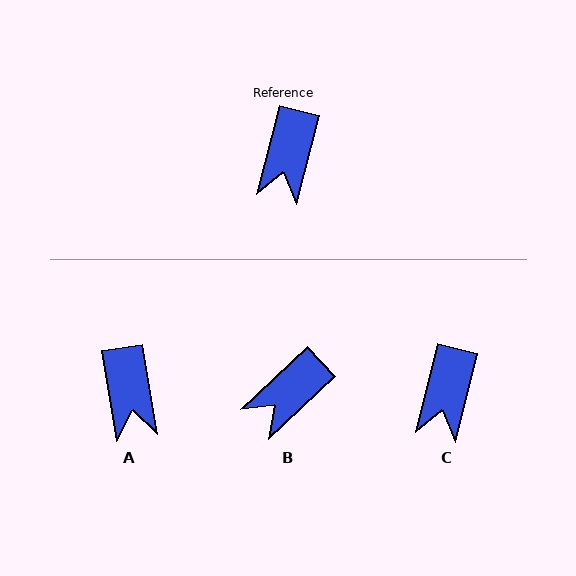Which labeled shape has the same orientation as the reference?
C.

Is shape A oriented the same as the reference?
No, it is off by about 24 degrees.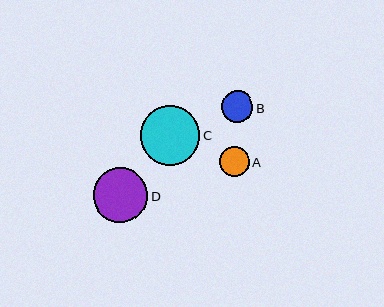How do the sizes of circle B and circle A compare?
Circle B and circle A are approximately the same size.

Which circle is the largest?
Circle C is the largest with a size of approximately 60 pixels.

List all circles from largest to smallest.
From largest to smallest: C, D, B, A.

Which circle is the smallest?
Circle A is the smallest with a size of approximately 30 pixels.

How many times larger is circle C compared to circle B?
Circle C is approximately 1.9 times the size of circle B.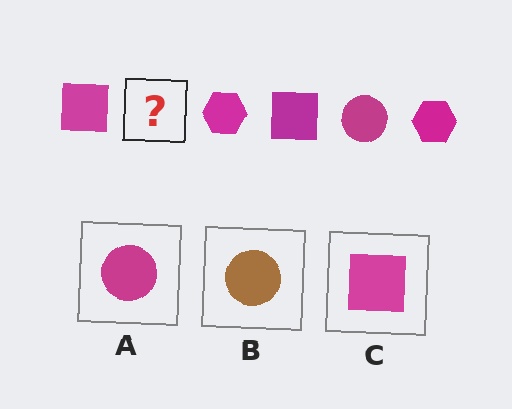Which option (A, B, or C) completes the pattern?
A.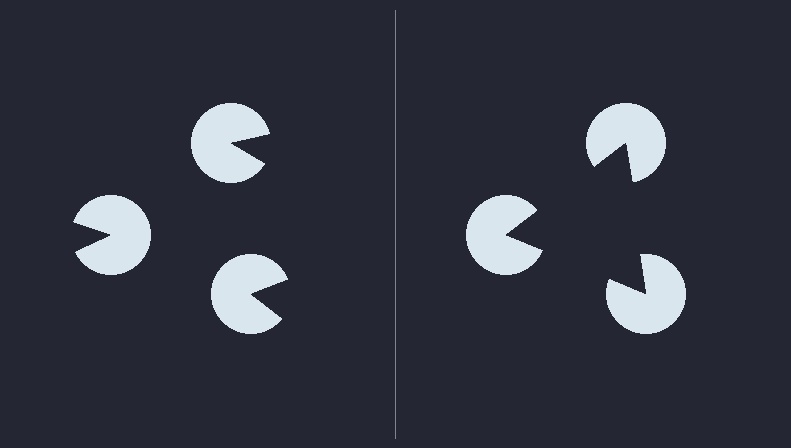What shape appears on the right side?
An illusory triangle.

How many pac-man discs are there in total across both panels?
6 — 3 on each side.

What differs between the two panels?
The pac-man discs are positioned identically on both sides; only the wedge orientations differ. On the right they align to a triangle; on the left they are misaligned.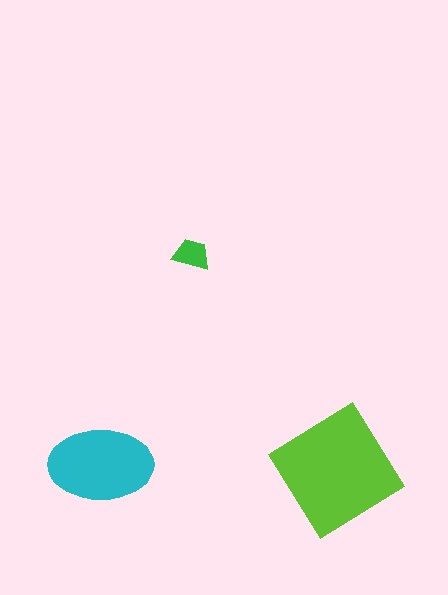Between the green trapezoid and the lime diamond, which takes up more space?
The lime diamond.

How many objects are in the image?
There are 3 objects in the image.